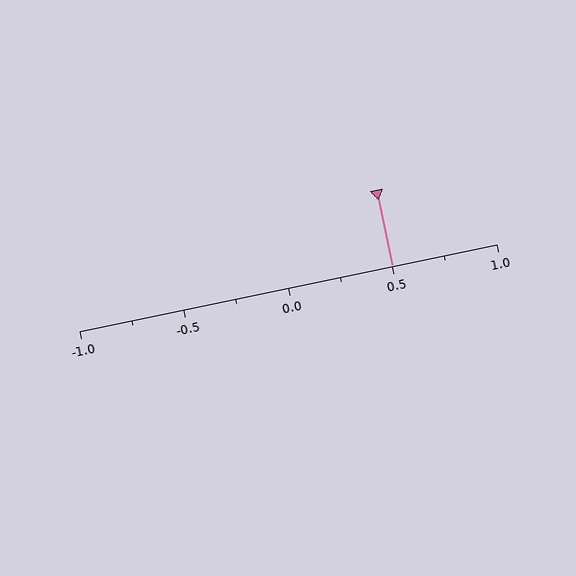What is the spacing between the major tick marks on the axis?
The major ticks are spaced 0.5 apart.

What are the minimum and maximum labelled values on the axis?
The axis runs from -1.0 to 1.0.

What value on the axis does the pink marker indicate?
The marker indicates approximately 0.5.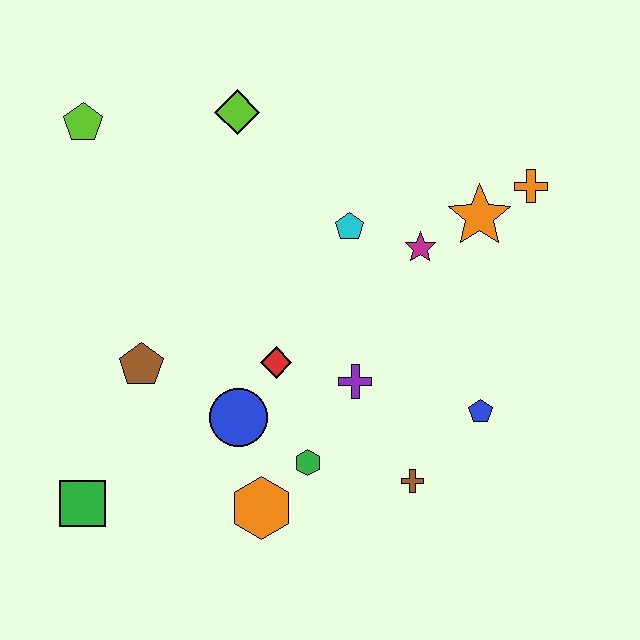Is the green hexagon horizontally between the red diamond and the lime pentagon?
No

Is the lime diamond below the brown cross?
No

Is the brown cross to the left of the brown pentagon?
No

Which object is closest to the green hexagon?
The orange hexagon is closest to the green hexagon.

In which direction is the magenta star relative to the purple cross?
The magenta star is above the purple cross.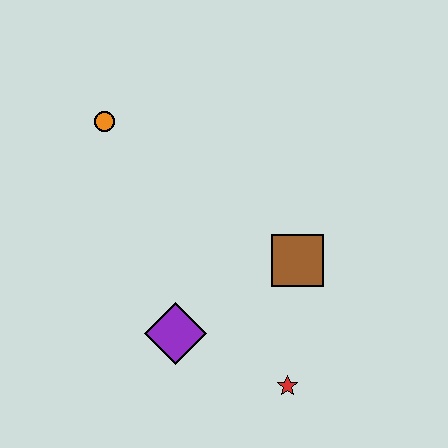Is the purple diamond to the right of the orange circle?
Yes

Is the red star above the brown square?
No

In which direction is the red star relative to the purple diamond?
The red star is to the right of the purple diamond.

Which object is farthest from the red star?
The orange circle is farthest from the red star.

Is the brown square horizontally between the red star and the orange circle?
No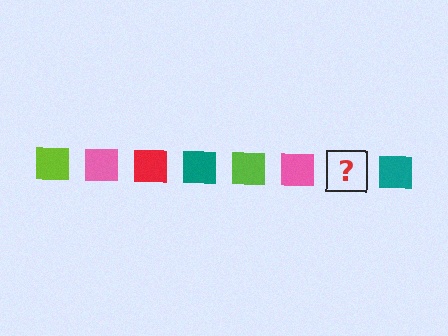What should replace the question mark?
The question mark should be replaced with a red square.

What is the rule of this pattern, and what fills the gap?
The rule is that the pattern cycles through lime, pink, red, teal squares. The gap should be filled with a red square.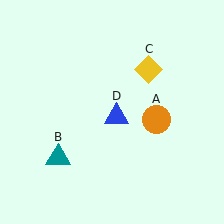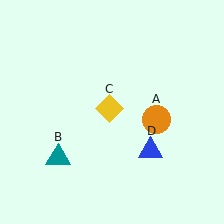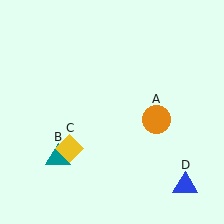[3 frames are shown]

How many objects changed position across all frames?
2 objects changed position: yellow diamond (object C), blue triangle (object D).